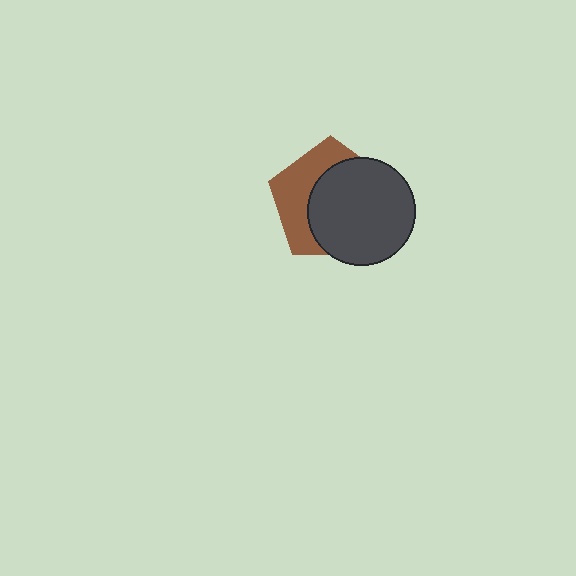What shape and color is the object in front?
The object in front is a dark gray circle.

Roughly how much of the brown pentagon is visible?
A small part of it is visible (roughly 39%).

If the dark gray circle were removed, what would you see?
You would see the complete brown pentagon.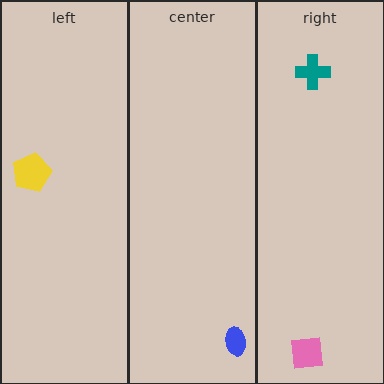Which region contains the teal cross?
The right region.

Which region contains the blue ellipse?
The center region.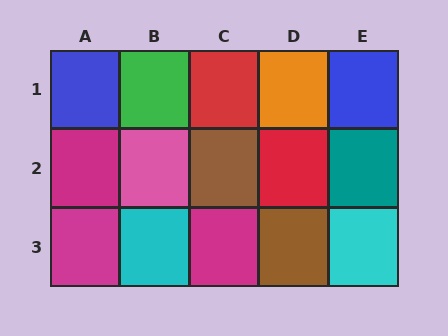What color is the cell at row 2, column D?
Red.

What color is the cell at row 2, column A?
Magenta.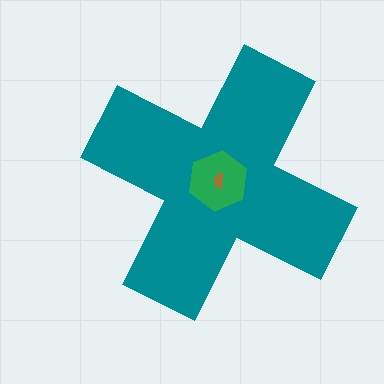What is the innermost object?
The brown semicircle.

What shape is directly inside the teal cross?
The green hexagon.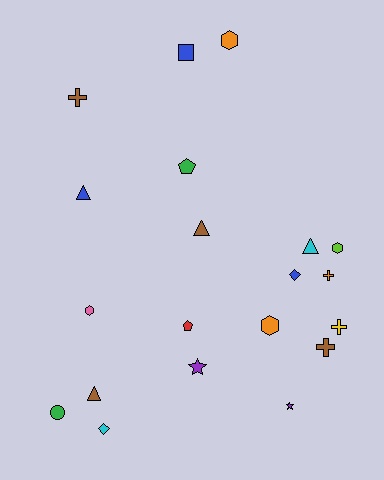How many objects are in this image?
There are 20 objects.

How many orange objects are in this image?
There are 3 orange objects.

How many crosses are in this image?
There are 4 crosses.